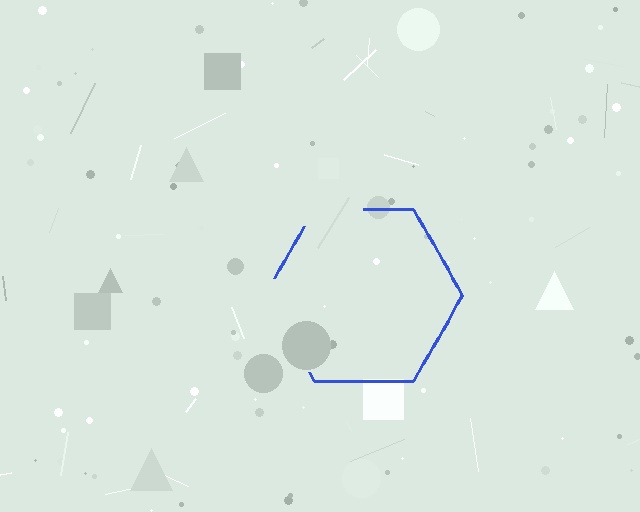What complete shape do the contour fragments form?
The contour fragments form a hexagon.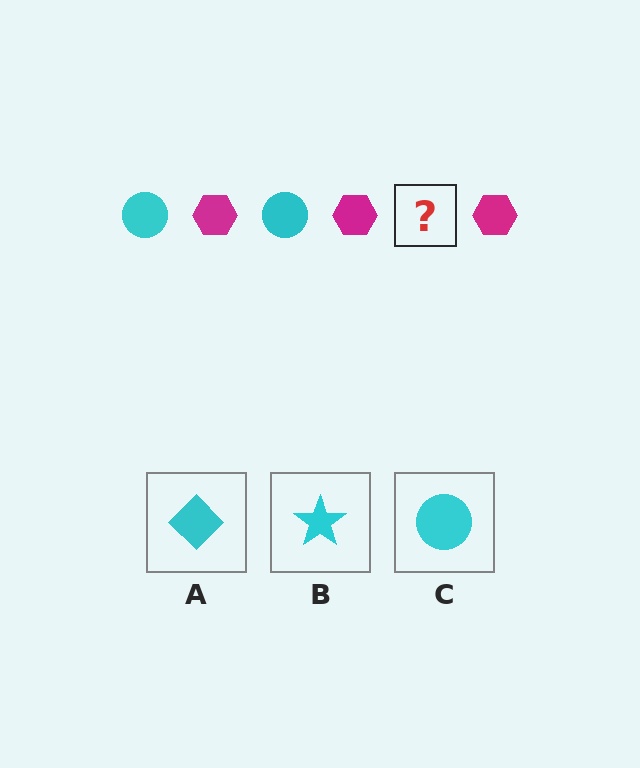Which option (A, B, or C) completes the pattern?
C.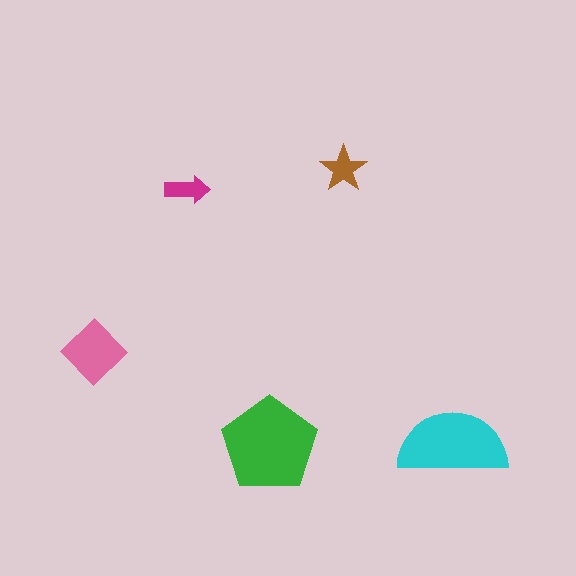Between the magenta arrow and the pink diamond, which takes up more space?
The pink diamond.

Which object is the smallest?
The magenta arrow.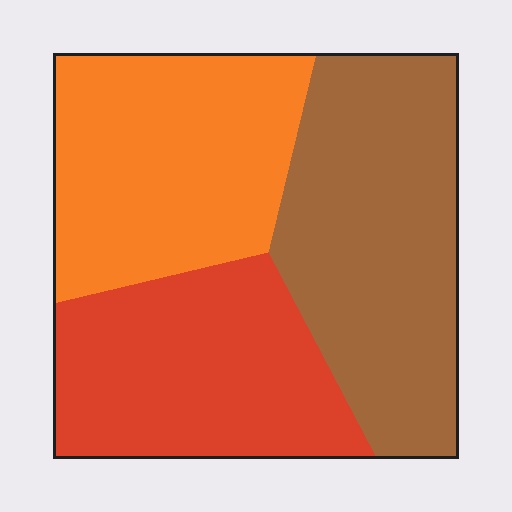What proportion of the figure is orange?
Orange covers roughly 30% of the figure.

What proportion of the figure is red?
Red takes up between a sixth and a third of the figure.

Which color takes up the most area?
Brown, at roughly 35%.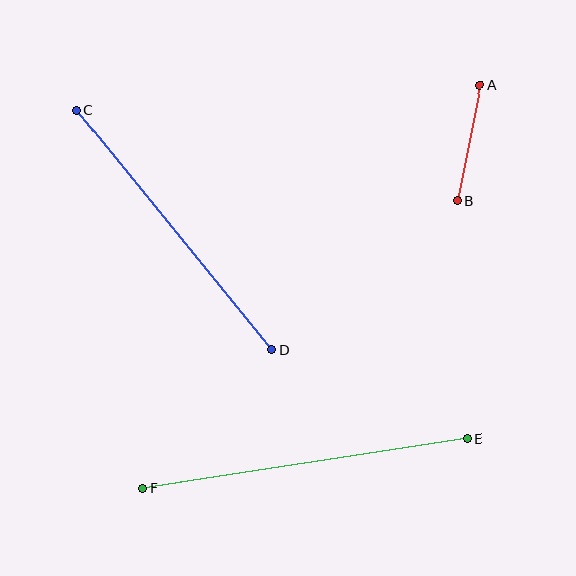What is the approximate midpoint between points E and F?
The midpoint is at approximately (305, 464) pixels.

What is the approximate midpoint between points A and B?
The midpoint is at approximately (469, 143) pixels.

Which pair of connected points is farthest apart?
Points E and F are farthest apart.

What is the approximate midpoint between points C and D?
The midpoint is at approximately (174, 230) pixels.